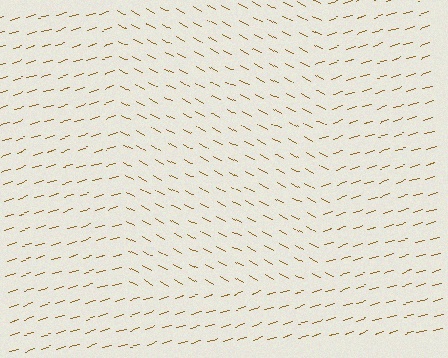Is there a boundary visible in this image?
Yes, there is a texture boundary formed by a change in line orientation.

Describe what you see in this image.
The image is filled with small brown line segments. A rectangle region in the image has lines oriented differently from the surrounding lines, creating a visible texture boundary.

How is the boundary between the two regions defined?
The boundary is defined purely by a change in line orientation (approximately 45 degrees difference). All lines are the same color and thickness.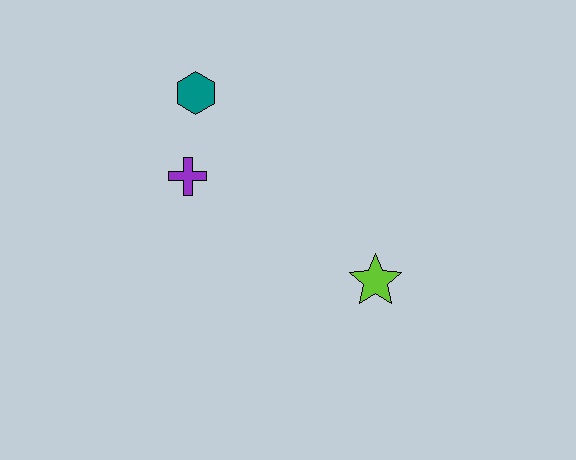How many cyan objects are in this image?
There are no cyan objects.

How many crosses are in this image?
There is 1 cross.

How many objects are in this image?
There are 3 objects.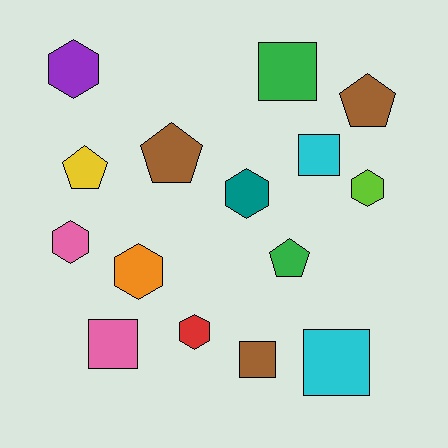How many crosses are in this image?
There are no crosses.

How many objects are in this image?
There are 15 objects.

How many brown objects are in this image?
There are 3 brown objects.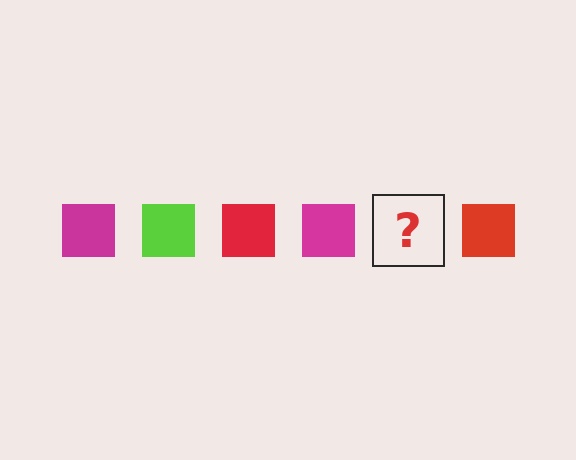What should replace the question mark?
The question mark should be replaced with a lime square.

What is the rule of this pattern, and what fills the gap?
The rule is that the pattern cycles through magenta, lime, red squares. The gap should be filled with a lime square.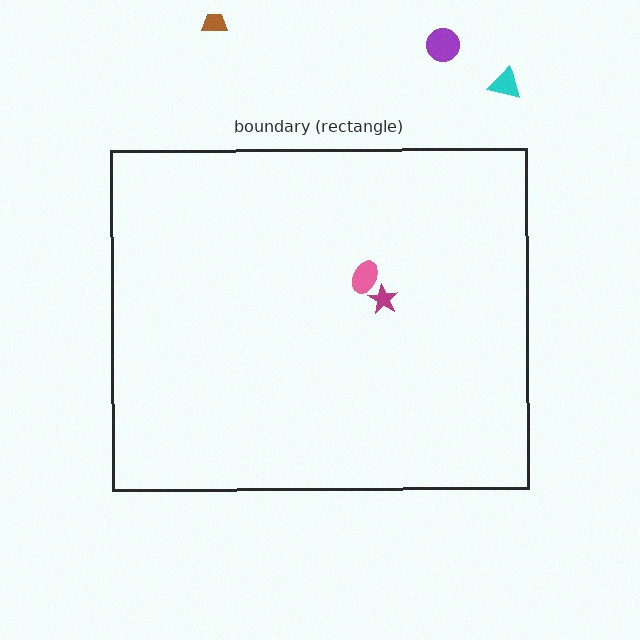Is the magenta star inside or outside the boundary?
Inside.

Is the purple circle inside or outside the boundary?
Outside.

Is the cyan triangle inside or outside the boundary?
Outside.